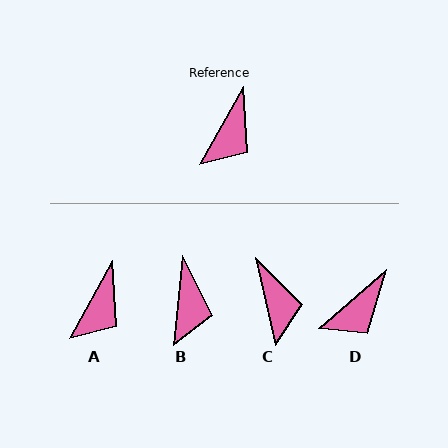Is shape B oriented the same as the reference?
No, it is off by about 23 degrees.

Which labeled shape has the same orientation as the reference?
A.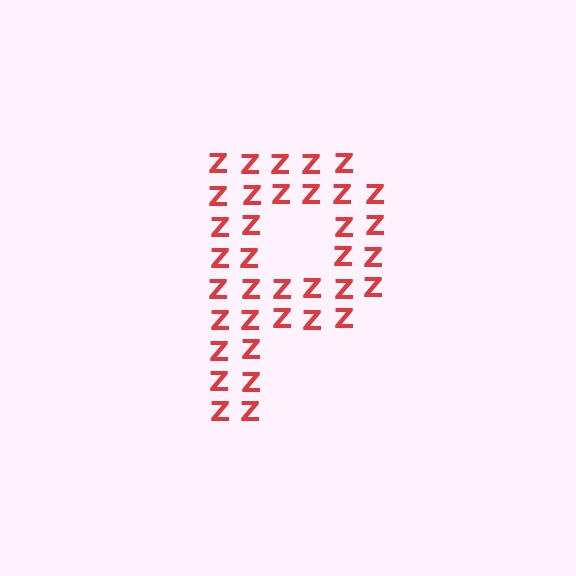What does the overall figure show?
The overall figure shows the letter P.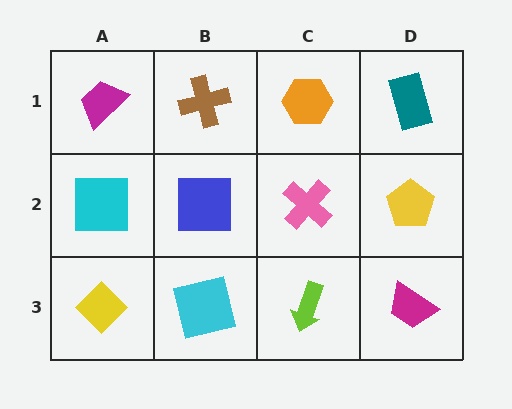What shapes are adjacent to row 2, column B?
A brown cross (row 1, column B), a cyan square (row 3, column B), a cyan square (row 2, column A), a pink cross (row 2, column C).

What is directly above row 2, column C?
An orange hexagon.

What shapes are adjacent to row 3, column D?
A yellow pentagon (row 2, column D), a lime arrow (row 3, column C).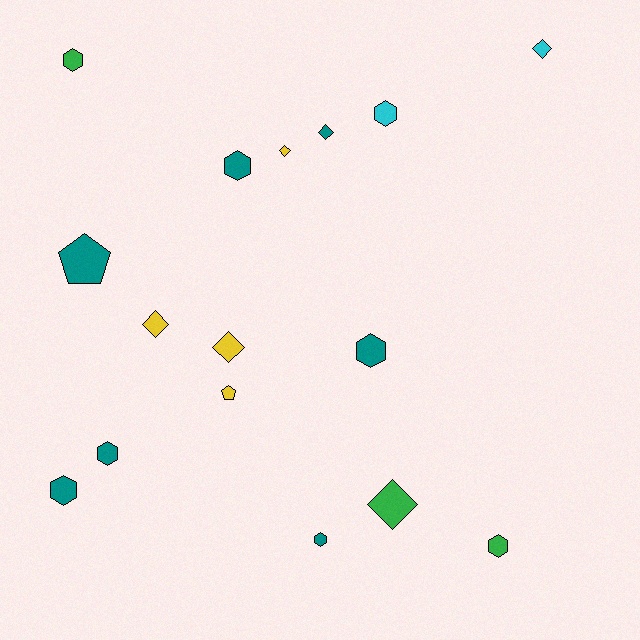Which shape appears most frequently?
Hexagon, with 8 objects.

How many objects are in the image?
There are 16 objects.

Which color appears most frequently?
Teal, with 7 objects.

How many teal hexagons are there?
There are 5 teal hexagons.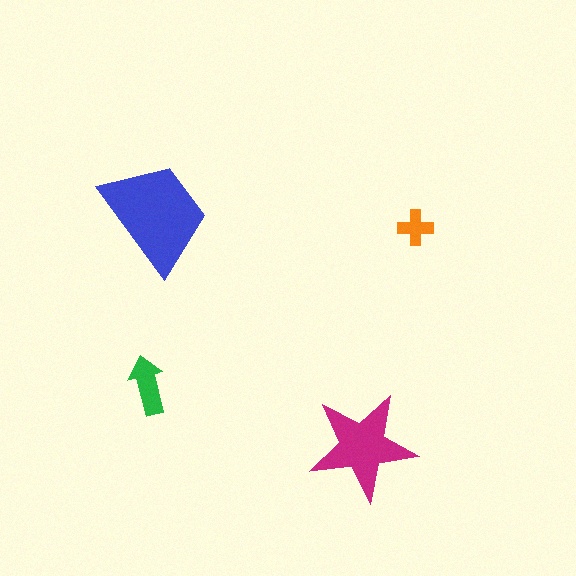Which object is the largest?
The blue trapezoid.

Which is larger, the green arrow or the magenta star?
The magenta star.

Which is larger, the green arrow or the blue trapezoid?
The blue trapezoid.